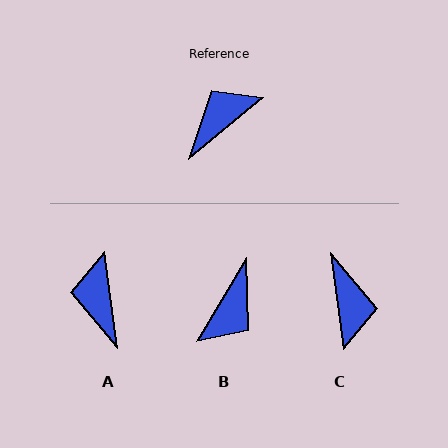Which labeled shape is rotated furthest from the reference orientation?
B, about 160 degrees away.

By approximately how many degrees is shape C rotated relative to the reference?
Approximately 122 degrees clockwise.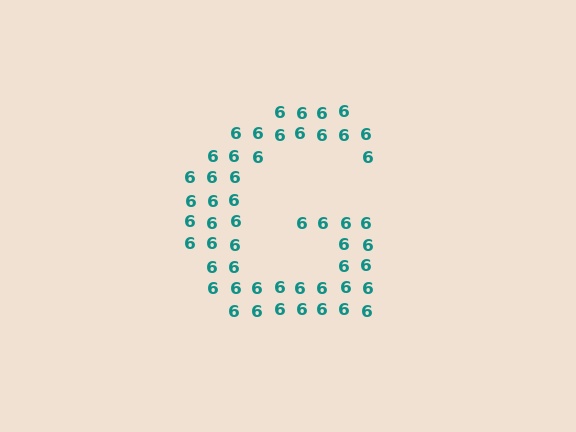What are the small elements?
The small elements are digit 6's.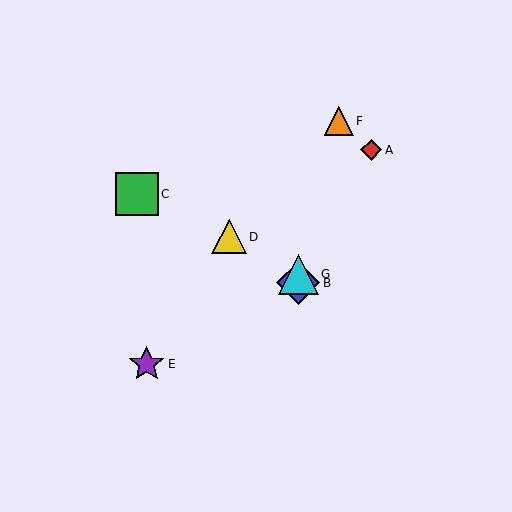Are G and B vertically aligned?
Yes, both are at x≈298.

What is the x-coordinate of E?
Object E is at x≈147.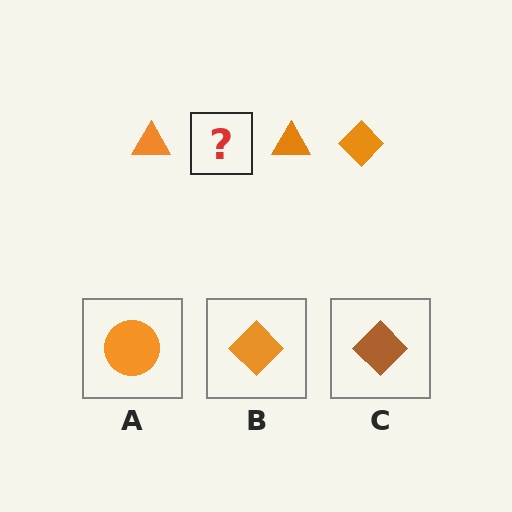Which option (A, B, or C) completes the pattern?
B.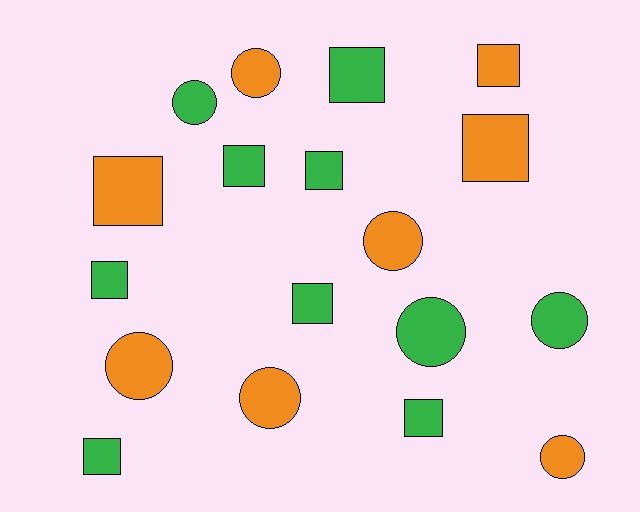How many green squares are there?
There are 7 green squares.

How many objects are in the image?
There are 18 objects.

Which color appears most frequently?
Green, with 10 objects.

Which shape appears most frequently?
Square, with 10 objects.